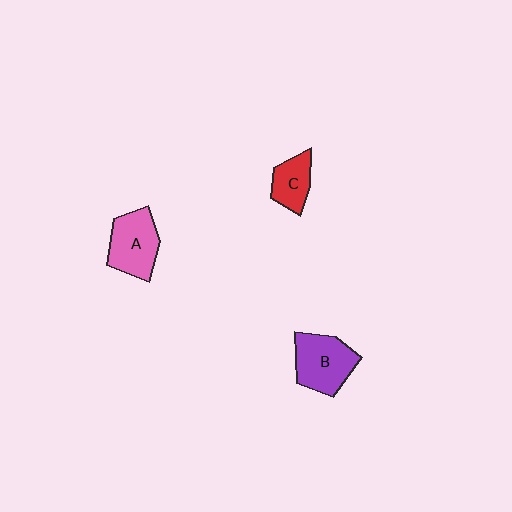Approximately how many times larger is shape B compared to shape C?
Approximately 1.6 times.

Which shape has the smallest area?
Shape C (red).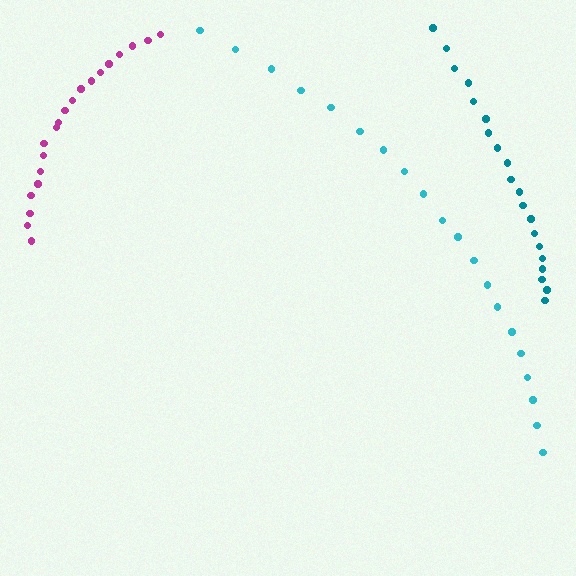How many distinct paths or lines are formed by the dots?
There are 3 distinct paths.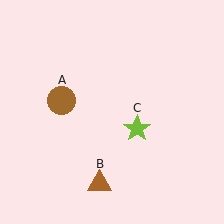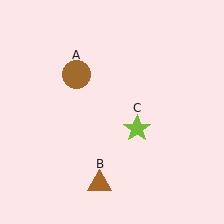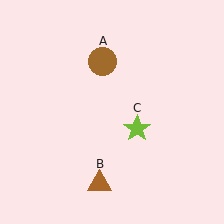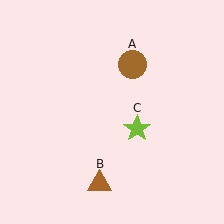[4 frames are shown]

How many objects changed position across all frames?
1 object changed position: brown circle (object A).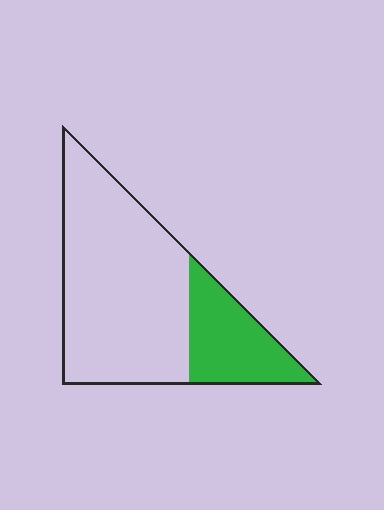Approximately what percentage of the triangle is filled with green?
Approximately 25%.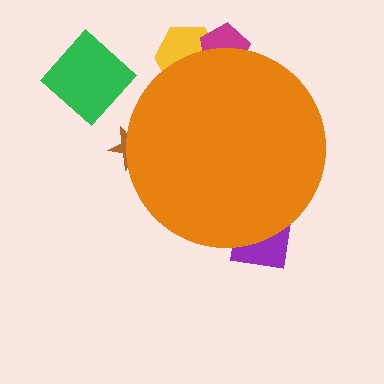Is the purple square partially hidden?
Yes, the purple square is partially hidden behind the orange circle.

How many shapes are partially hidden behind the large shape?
4 shapes are partially hidden.